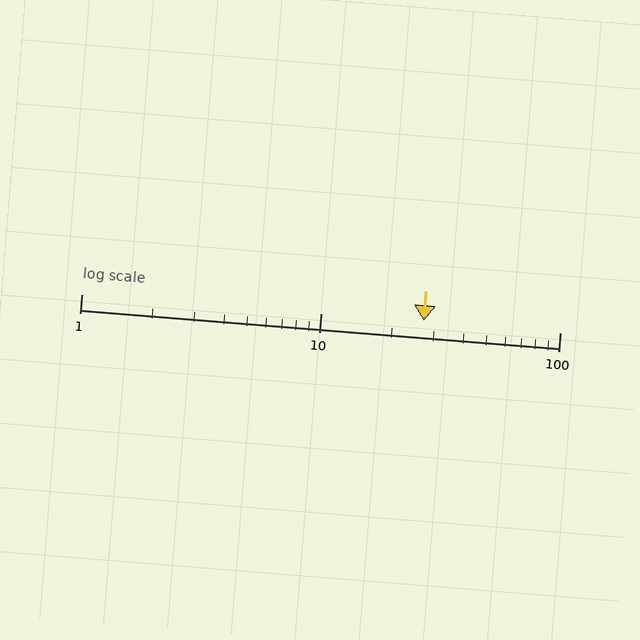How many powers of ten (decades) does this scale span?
The scale spans 2 decades, from 1 to 100.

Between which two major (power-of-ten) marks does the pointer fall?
The pointer is between 10 and 100.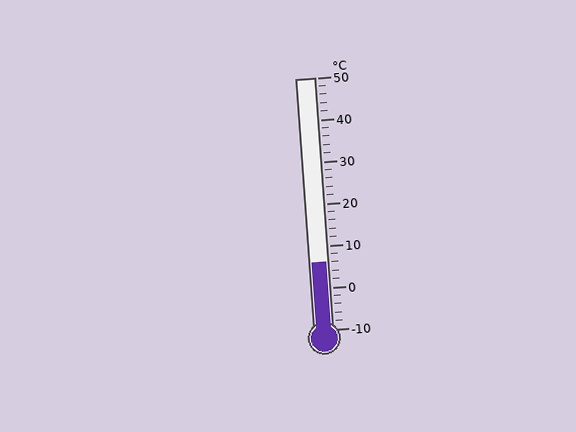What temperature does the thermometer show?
The thermometer shows approximately 6°C.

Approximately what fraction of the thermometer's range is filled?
The thermometer is filled to approximately 25% of its range.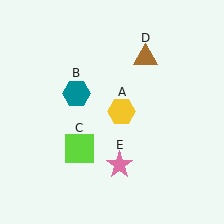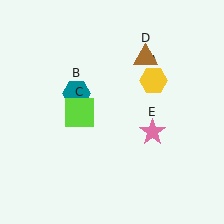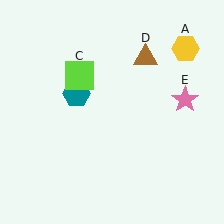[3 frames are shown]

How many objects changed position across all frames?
3 objects changed position: yellow hexagon (object A), lime square (object C), pink star (object E).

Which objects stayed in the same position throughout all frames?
Teal hexagon (object B) and brown triangle (object D) remained stationary.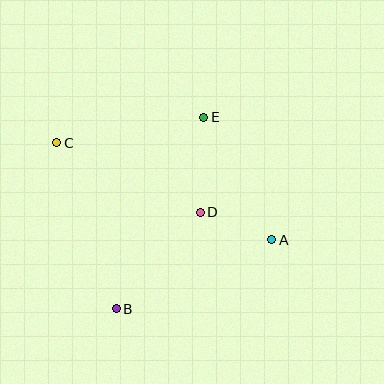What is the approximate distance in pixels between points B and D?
The distance between B and D is approximately 128 pixels.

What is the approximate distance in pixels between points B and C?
The distance between B and C is approximately 176 pixels.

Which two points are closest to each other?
Points A and D are closest to each other.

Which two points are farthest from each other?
Points A and C are farthest from each other.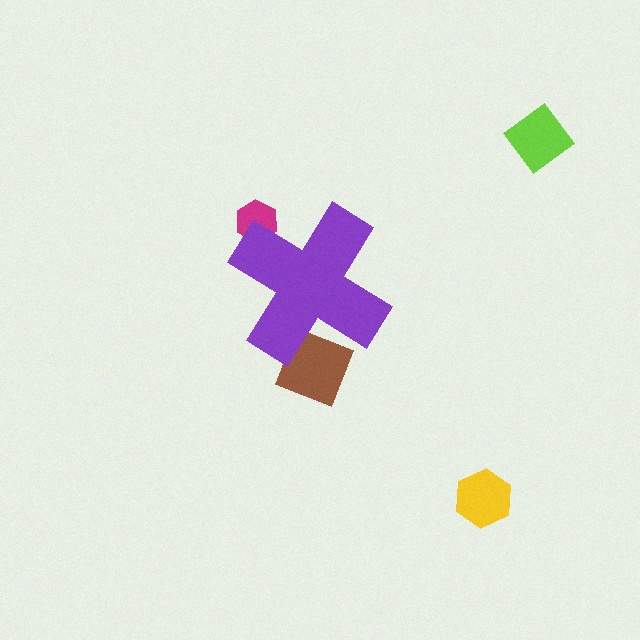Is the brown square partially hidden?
Yes, the brown square is partially hidden behind the purple cross.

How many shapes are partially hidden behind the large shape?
2 shapes are partially hidden.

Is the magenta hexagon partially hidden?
Yes, the magenta hexagon is partially hidden behind the purple cross.